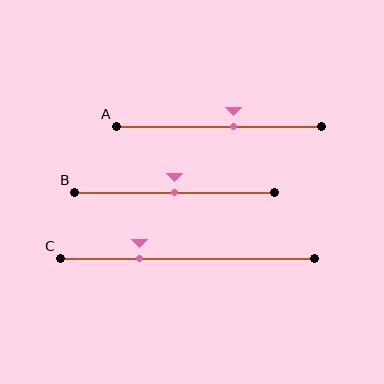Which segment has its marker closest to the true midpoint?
Segment B has its marker closest to the true midpoint.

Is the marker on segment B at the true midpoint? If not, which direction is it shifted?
Yes, the marker on segment B is at the true midpoint.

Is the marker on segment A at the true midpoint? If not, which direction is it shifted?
No, the marker on segment A is shifted to the right by about 7% of the segment length.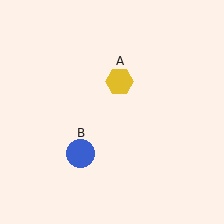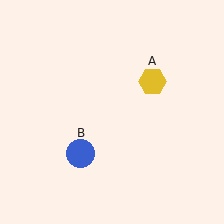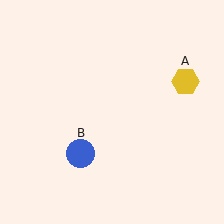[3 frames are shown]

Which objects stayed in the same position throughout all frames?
Blue circle (object B) remained stationary.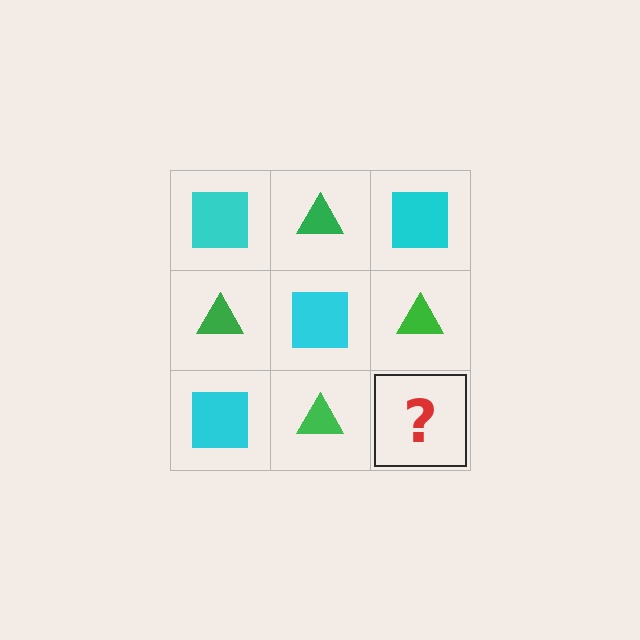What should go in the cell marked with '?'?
The missing cell should contain a cyan square.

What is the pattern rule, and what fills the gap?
The rule is that it alternates cyan square and green triangle in a checkerboard pattern. The gap should be filled with a cyan square.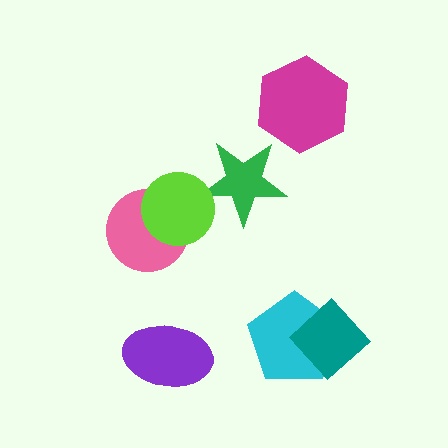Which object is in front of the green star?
The lime circle is in front of the green star.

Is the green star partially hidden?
Yes, it is partially covered by another shape.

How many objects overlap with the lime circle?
2 objects overlap with the lime circle.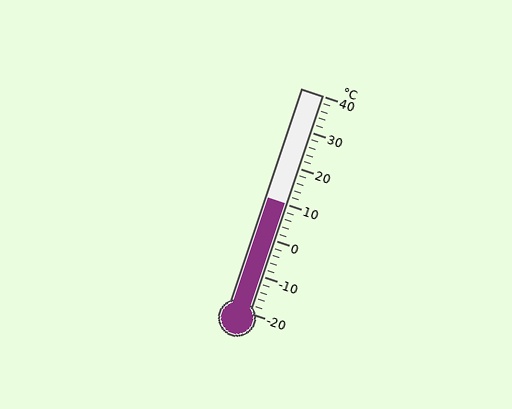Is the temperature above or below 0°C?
The temperature is above 0°C.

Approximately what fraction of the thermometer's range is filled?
The thermometer is filled to approximately 50% of its range.